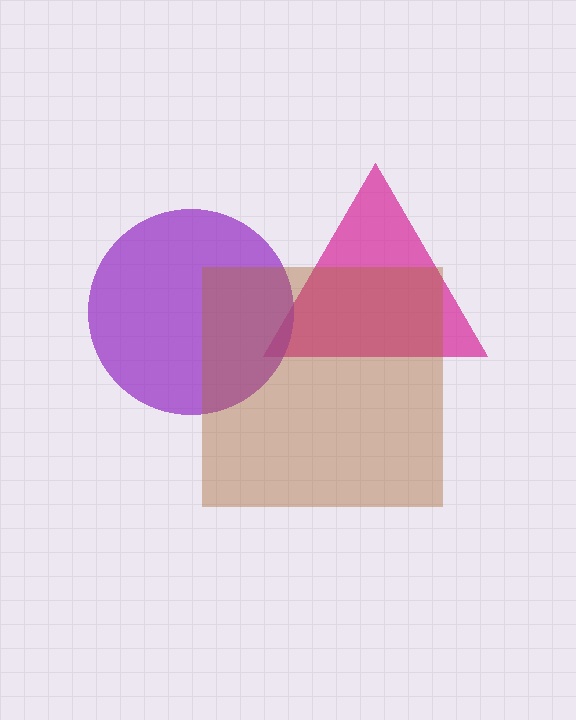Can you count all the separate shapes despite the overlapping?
Yes, there are 3 separate shapes.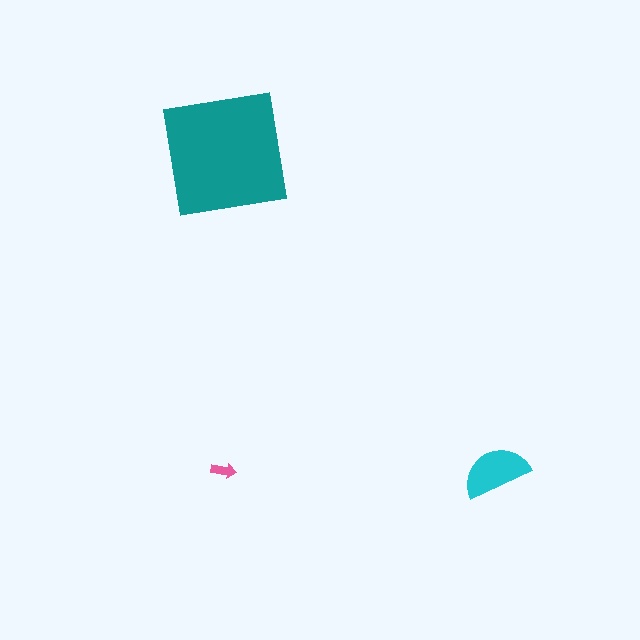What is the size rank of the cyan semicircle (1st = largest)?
2nd.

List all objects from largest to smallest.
The teal square, the cyan semicircle, the pink arrow.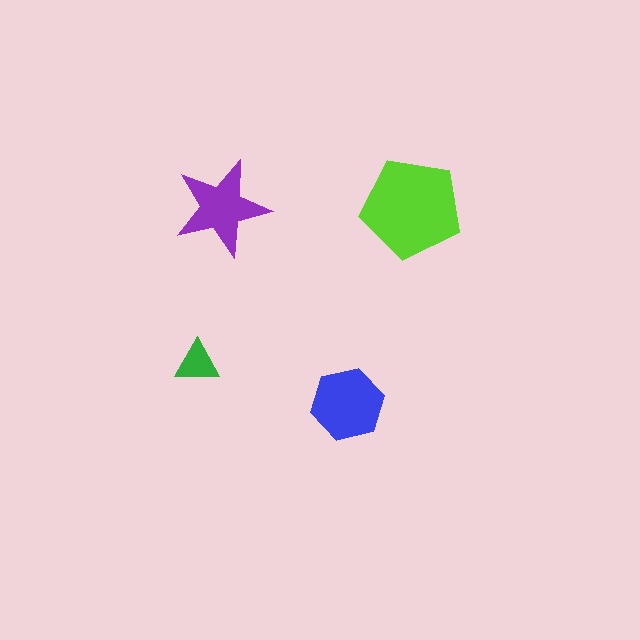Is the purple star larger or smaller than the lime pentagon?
Smaller.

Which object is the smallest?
The green triangle.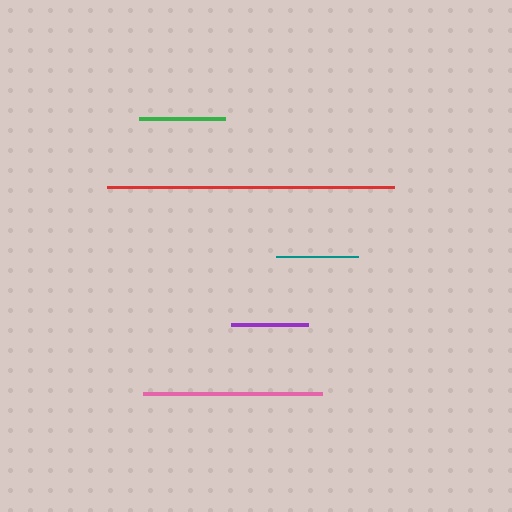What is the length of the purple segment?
The purple segment is approximately 77 pixels long.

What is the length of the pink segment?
The pink segment is approximately 179 pixels long.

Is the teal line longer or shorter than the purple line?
The teal line is longer than the purple line.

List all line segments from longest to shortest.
From longest to shortest: red, pink, green, teal, purple.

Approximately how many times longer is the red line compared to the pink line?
The red line is approximately 1.6 times the length of the pink line.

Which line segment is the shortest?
The purple line is the shortest at approximately 77 pixels.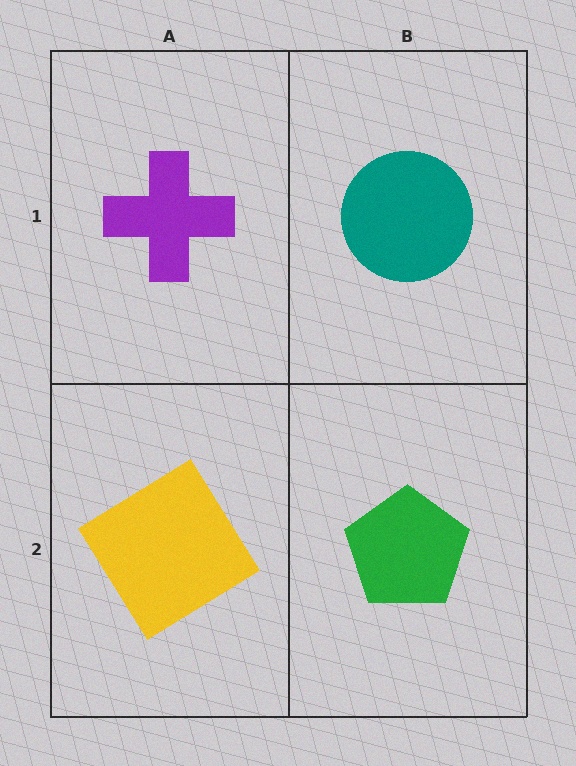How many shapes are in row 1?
2 shapes.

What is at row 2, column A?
A yellow diamond.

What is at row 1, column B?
A teal circle.